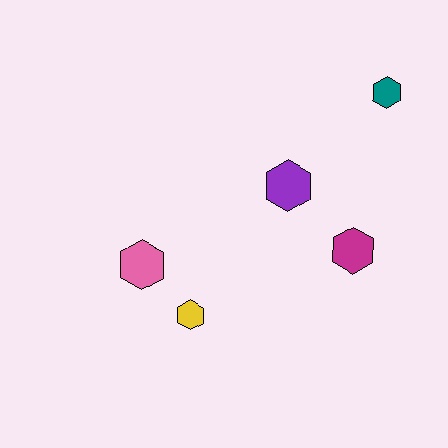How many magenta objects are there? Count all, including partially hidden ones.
There is 1 magenta object.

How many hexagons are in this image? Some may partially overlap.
There are 5 hexagons.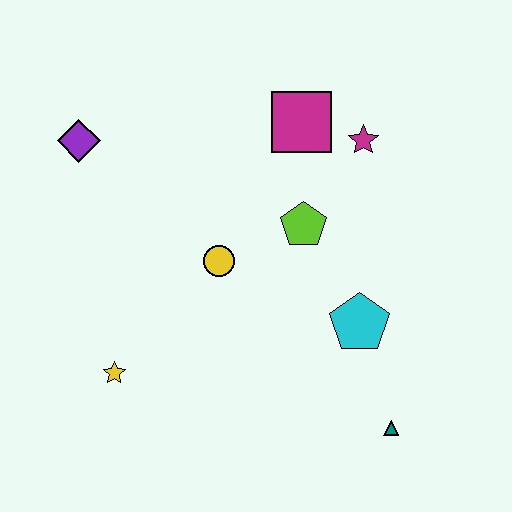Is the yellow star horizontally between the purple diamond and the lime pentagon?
Yes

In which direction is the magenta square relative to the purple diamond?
The magenta square is to the right of the purple diamond.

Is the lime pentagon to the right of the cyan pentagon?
No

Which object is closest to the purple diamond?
The yellow circle is closest to the purple diamond.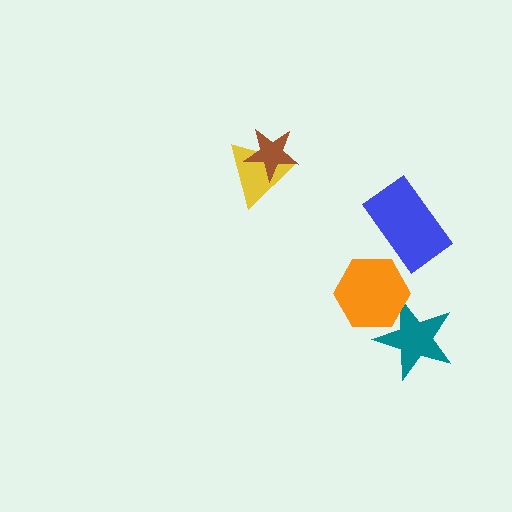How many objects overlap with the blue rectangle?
0 objects overlap with the blue rectangle.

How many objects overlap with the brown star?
1 object overlaps with the brown star.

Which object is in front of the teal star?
The orange hexagon is in front of the teal star.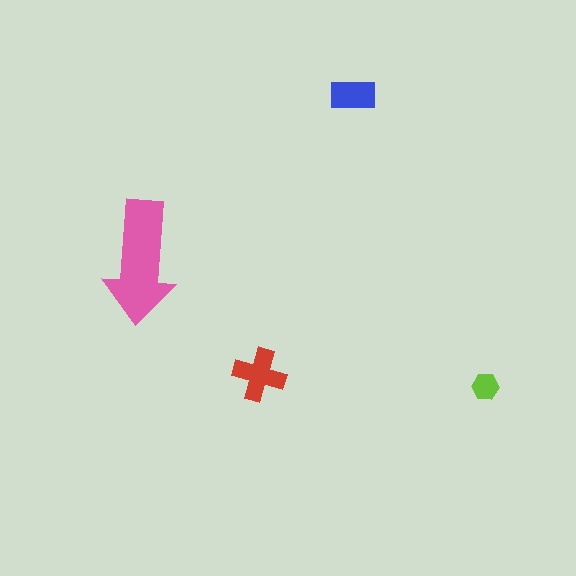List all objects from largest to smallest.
The pink arrow, the red cross, the blue rectangle, the lime hexagon.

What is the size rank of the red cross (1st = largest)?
2nd.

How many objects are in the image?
There are 4 objects in the image.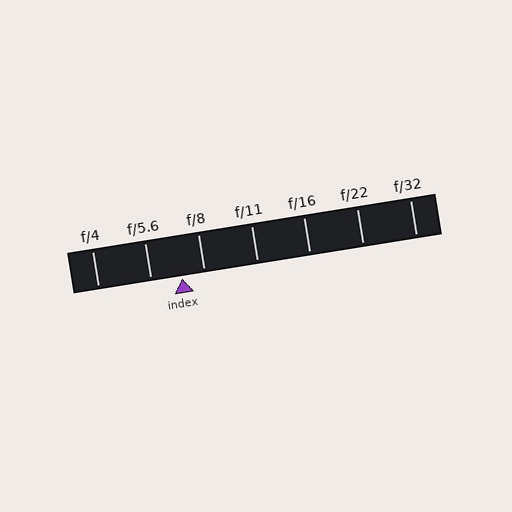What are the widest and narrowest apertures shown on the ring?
The widest aperture shown is f/4 and the narrowest is f/32.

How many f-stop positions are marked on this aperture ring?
There are 7 f-stop positions marked.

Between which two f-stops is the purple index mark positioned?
The index mark is between f/5.6 and f/8.